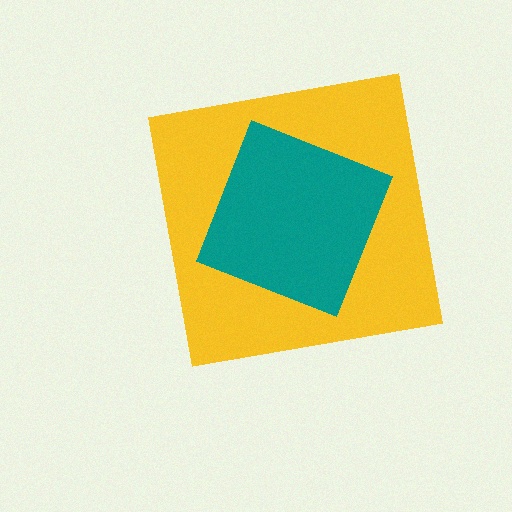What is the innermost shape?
The teal square.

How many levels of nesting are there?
2.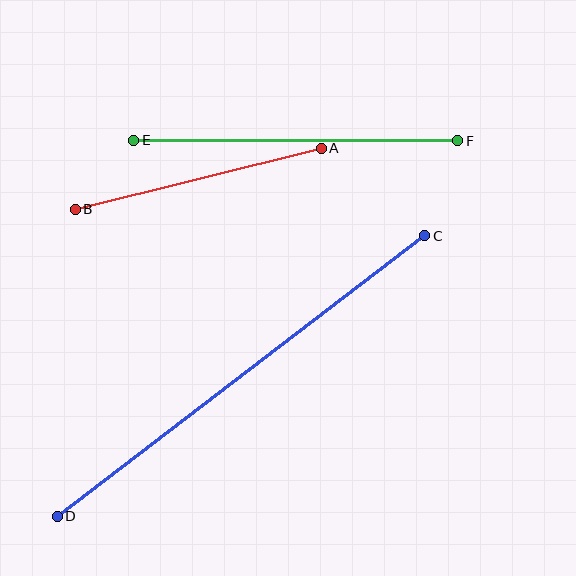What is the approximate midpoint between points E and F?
The midpoint is at approximately (296, 141) pixels.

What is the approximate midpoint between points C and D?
The midpoint is at approximately (241, 376) pixels.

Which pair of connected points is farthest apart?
Points C and D are farthest apart.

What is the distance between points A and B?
The distance is approximately 253 pixels.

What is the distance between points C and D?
The distance is approximately 462 pixels.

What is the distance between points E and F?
The distance is approximately 324 pixels.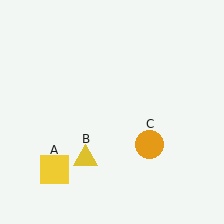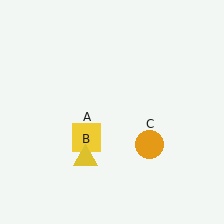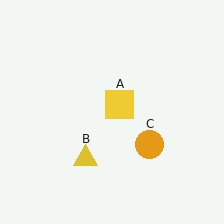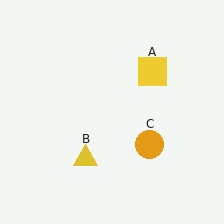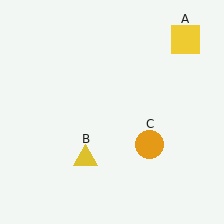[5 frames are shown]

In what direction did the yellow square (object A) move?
The yellow square (object A) moved up and to the right.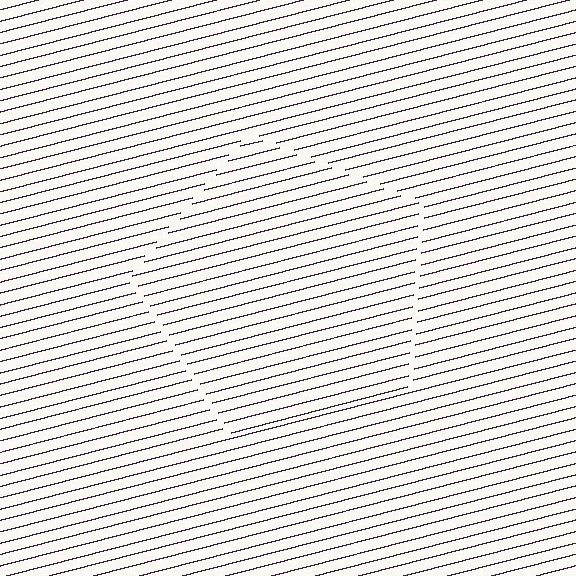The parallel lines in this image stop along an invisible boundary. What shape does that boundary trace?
An illusory pentagon. The interior of the shape contains the same grating, shifted by half a period — the contour is defined by the phase discontinuity where line-ends from the inner and outer gratings abut.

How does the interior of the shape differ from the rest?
The interior of the shape contains the same grating, shifted by half a period — the contour is defined by the phase discontinuity where line-ends from the inner and outer gratings abut.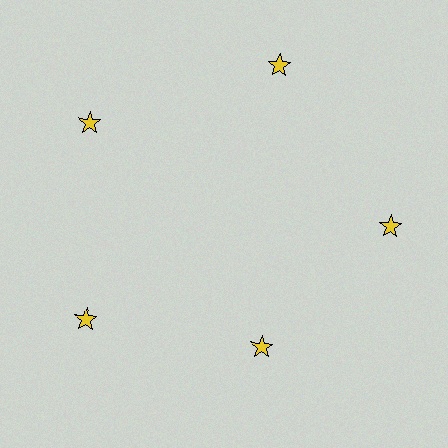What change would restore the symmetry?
The symmetry would be restored by moving it outward, back onto the ring so that all 5 stars sit at equal angles and equal distance from the center.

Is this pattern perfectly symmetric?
No. The 5 yellow stars are arranged in a ring, but one element near the 5 o'clock position is pulled inward toward the center, breaking the 5-fold rotational symmetry.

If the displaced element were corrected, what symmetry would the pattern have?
It would have 5-fold rotational symmetry — the pattern would map onto itself every 72 degrees.